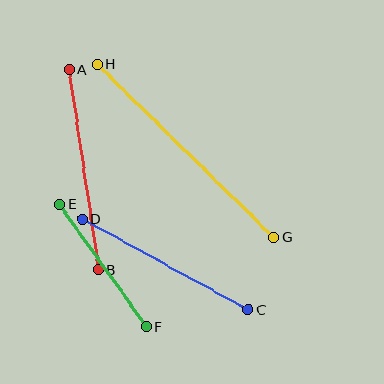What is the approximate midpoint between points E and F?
The midpoint is at approximately (103, 266) pixels.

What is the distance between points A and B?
The distance is approximately 202 pixels.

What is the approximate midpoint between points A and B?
The midpoint is at approximately (84, 170) pixels.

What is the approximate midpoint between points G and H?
The midpoint is at approximately (185, 151) pixels.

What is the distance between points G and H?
The distance is approximately 247 pixels.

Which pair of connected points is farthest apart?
Points G and H are farthest apart.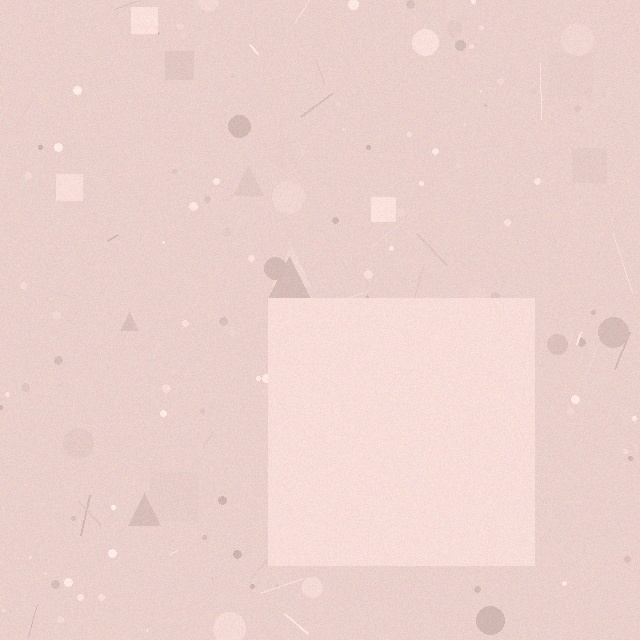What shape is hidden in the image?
A square is hidden in the image.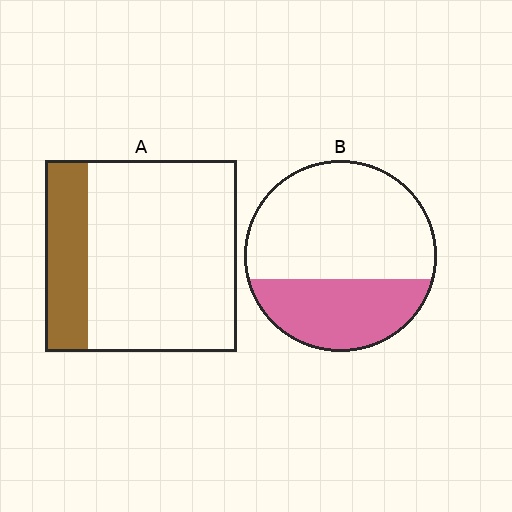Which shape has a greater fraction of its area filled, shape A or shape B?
Shape B.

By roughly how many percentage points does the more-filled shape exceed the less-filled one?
By roughly 10 percentage points (B over A).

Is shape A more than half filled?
No.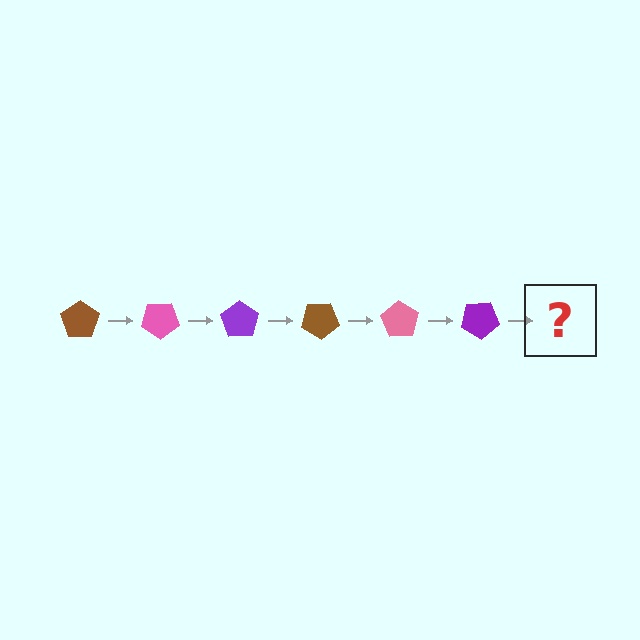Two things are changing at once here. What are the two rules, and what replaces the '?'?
The two rules are that it rotates 35 degrees each step and the color cycles through brown, pink, and purple. The '?' should be a brown pentagon, rotated 210 degrees from the start.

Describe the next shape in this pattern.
It should be a brown pentagon, rotated 210 degrees from the start.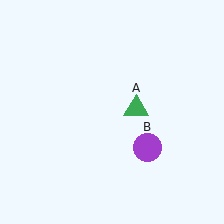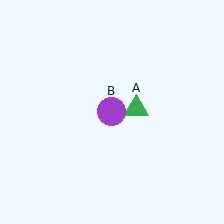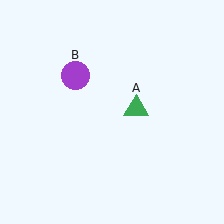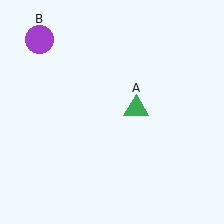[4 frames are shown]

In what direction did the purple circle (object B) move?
The purple circle (object B) moved up and to the left.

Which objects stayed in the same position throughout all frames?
Green triangle (object A) remained stationary.